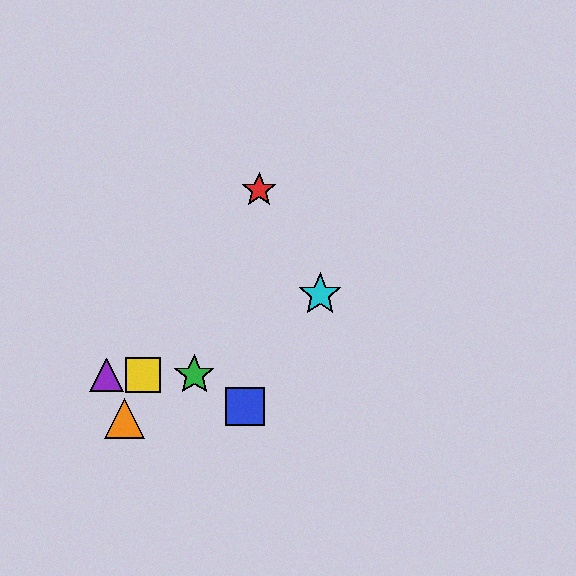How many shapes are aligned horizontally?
3 shapes (the green star, the yellow square, the purple triangle) are aligned horizontally.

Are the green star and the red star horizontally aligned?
No, the green star is at y≈375 and the red star is at y≈190.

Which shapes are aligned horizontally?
The green star, the yellow square, the purple triangle are aligned horizontally.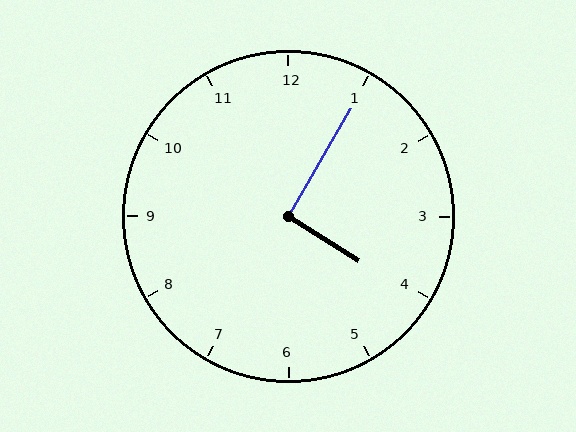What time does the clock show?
4:05.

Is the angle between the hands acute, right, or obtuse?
It is right.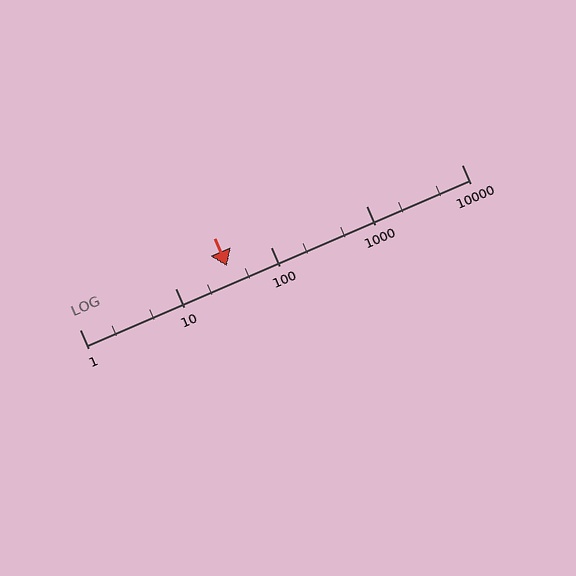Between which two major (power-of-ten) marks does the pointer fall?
The pointer is between 10 and 100.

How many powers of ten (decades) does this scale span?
The scale spans 4 decades, from 1 to 10000.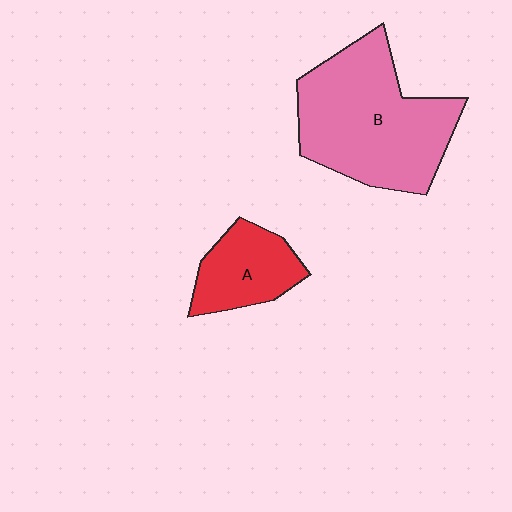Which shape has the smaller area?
Shape A (red).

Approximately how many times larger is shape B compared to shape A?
Approximately 2.4 times.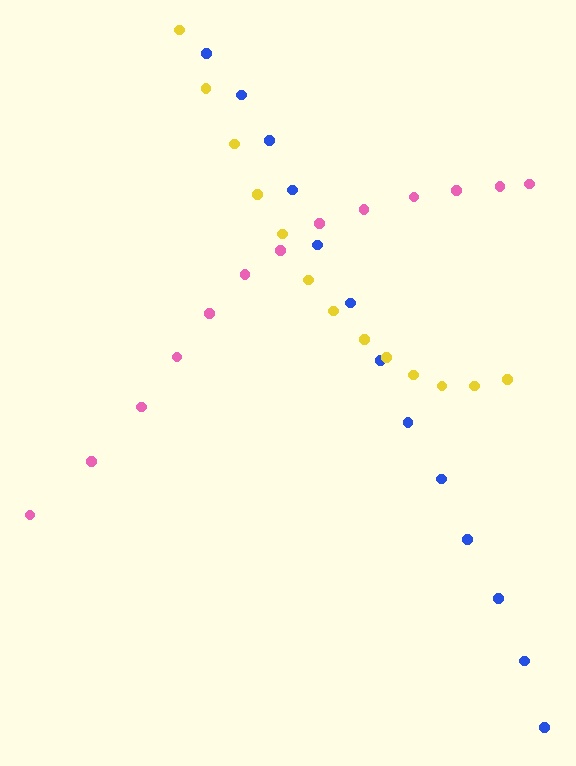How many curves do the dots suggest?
There are 3 distinct paths.